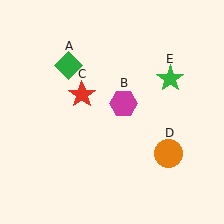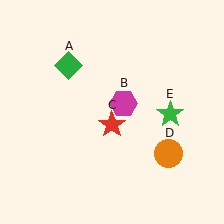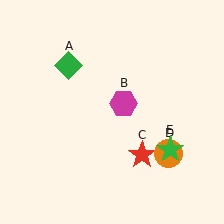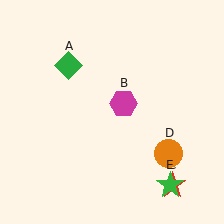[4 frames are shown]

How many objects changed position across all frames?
2 objects changed position: red star (object C), green star (object E).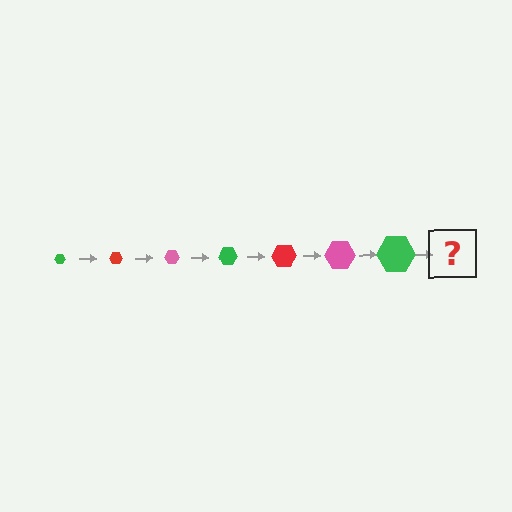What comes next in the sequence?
The next element should be a red hexagon, larger than the previous one.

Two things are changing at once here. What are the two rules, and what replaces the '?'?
The two rules are that the hexagon grows larger each step and the color cycles through green, red, and pink. The '?' should be a red hexagon, larger than the previous one.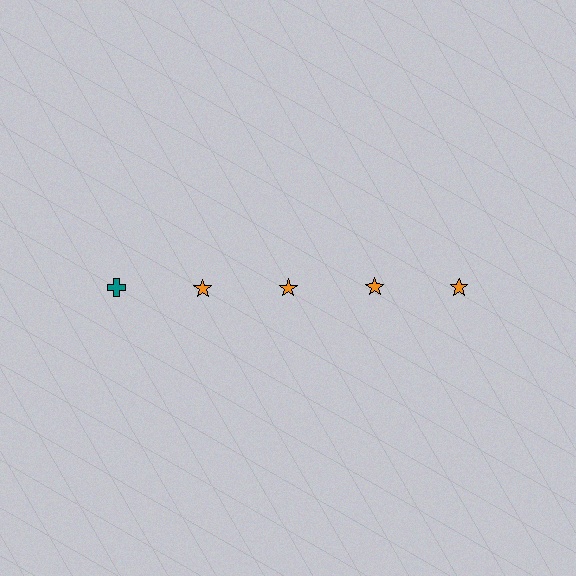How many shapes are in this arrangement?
There are 5 shapes arranged in a grid pattern.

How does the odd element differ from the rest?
It differs in both color (teal instead of orange) and shape (cross instead of star).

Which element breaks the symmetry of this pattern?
The teal cross in the top row, leftmost column breaks the symmetry. All other shapes are orange stars.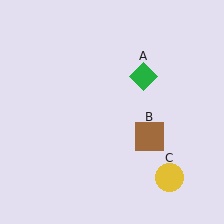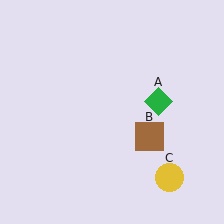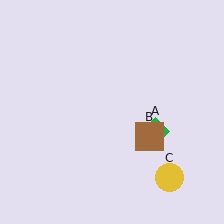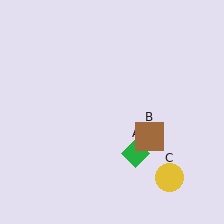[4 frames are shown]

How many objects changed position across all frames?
1 object changed position: green diamond (object A).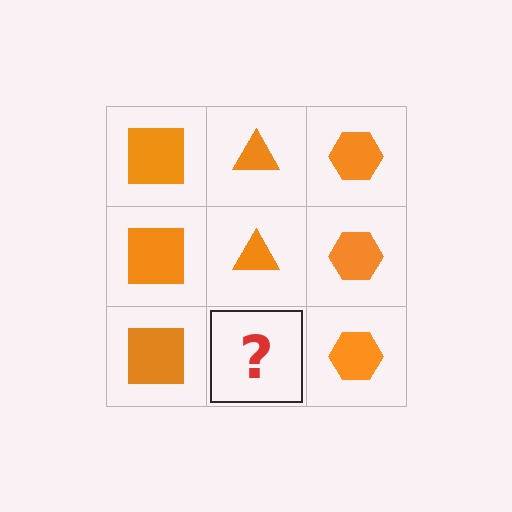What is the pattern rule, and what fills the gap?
The rule is that each column has a consistent shape. The gap should be filled with an orange triangle.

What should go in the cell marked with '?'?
The missing cell should contain an orange triangle.